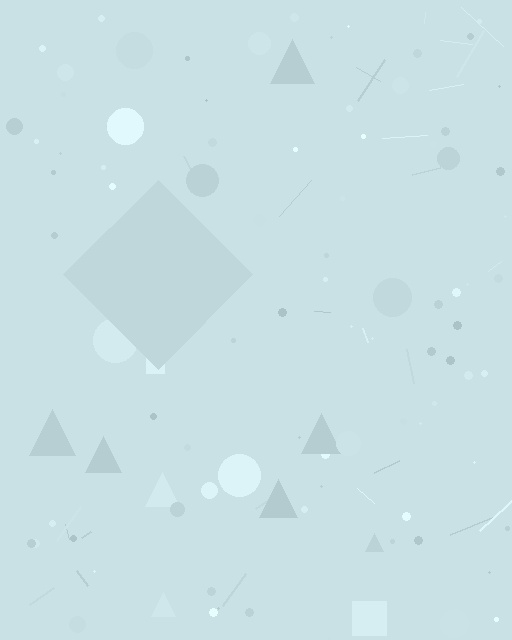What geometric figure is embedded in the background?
A diamond is embedded in the background.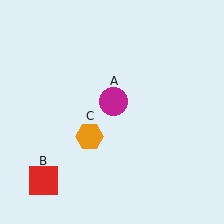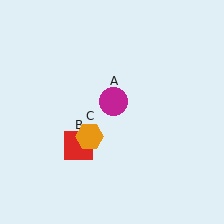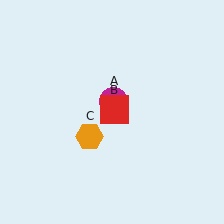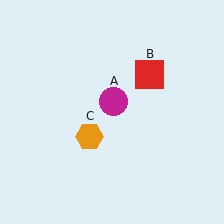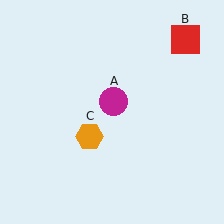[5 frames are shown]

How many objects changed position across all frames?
1 object changed position: red square (object B).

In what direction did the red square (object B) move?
The red square (object B) moved up and to the right.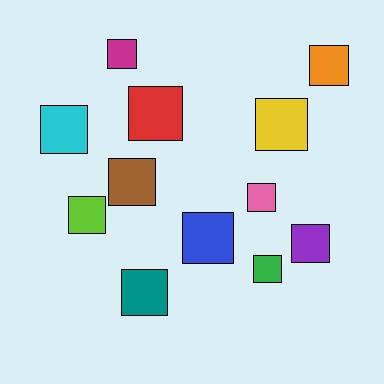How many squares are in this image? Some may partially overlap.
There are 12 squares.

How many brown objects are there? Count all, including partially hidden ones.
There is 1 brown object.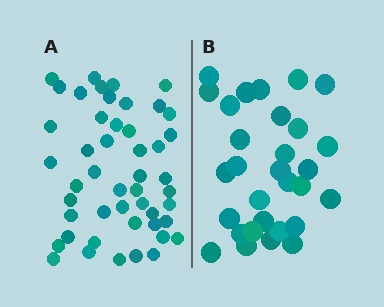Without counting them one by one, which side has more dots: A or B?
Region A (the left region) has more dots.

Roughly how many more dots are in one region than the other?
Region A has approximately 20 more dots than region B.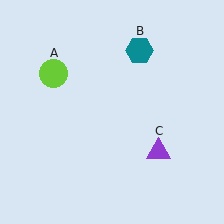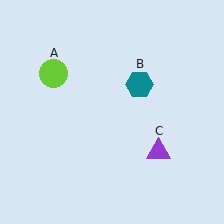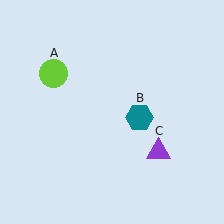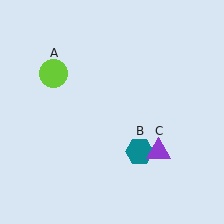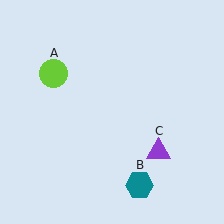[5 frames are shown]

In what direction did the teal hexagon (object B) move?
The teal hexagon (object B) moved down.